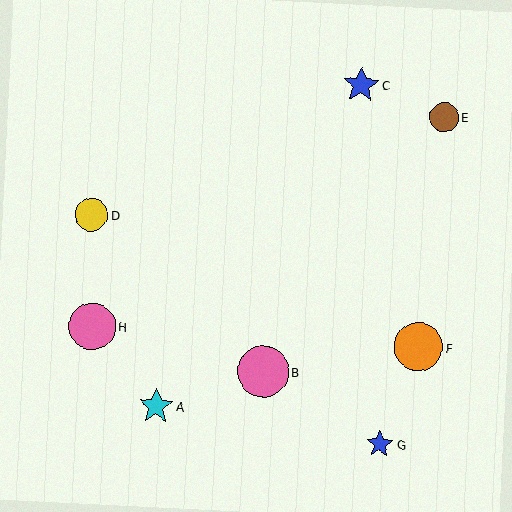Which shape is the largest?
The pink circle (labeled B) is the largest.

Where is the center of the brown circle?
The center of the brown circle is at (444, 117).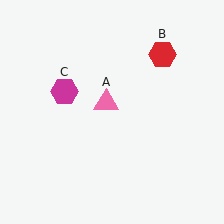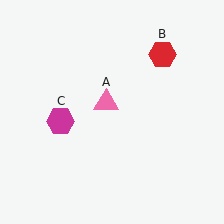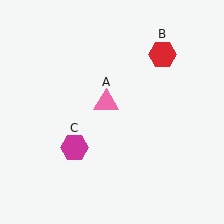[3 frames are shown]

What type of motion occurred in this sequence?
The magenta hexagon (object C) rotated counterclockwise around the center of the scene.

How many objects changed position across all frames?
1 object changed position: magenta hexagon (object C).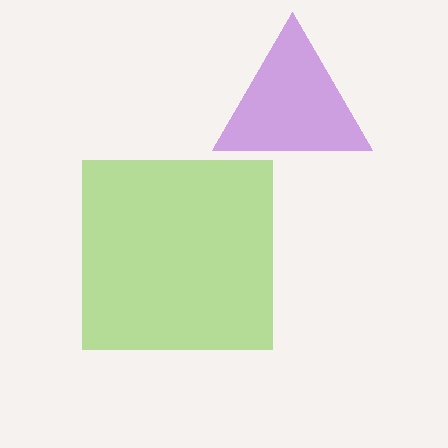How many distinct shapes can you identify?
There are 2 distinct shapes: a lime square, a purple triangle.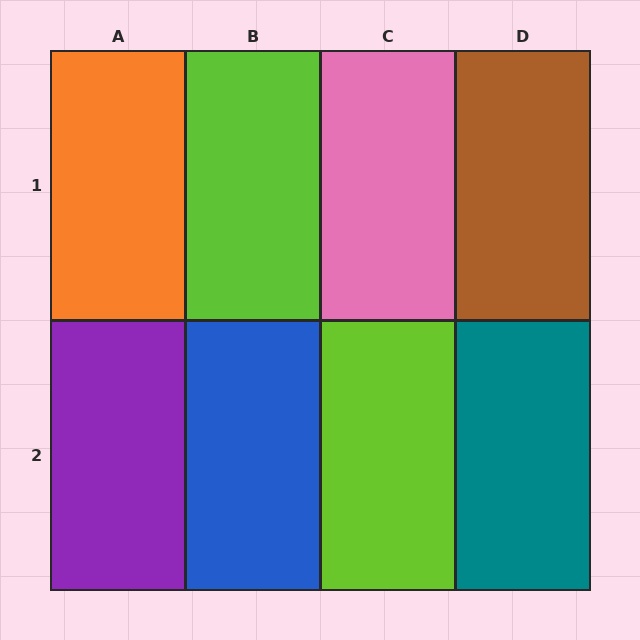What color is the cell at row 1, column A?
Orange.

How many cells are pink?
1 cell is pink.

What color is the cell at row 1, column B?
Lime.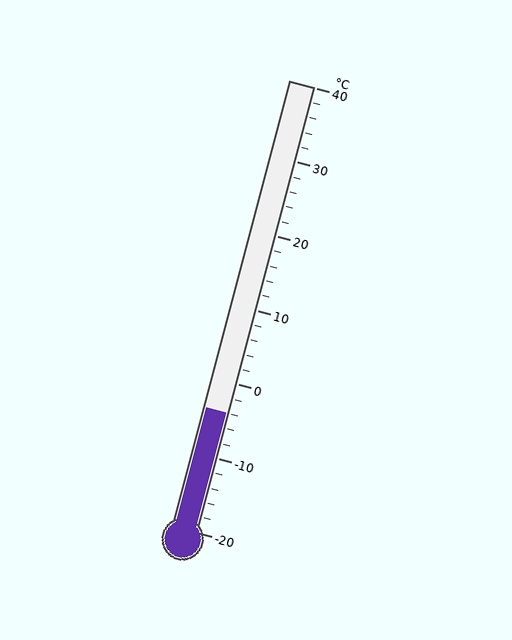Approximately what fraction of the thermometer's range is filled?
The thermometer is filled to approximately 25% of its range.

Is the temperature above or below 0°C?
The temperature is below 0°C.